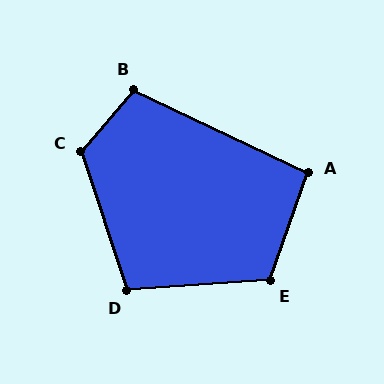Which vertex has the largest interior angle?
C, at approximately 122 degrees.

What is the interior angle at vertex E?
Approximately 114 degrees (obtuse).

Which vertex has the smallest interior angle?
A, at approximately 96 degrees.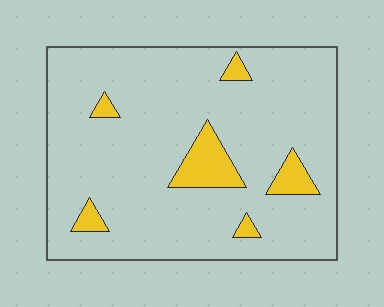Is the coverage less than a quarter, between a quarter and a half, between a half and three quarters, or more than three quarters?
Less than a quarter.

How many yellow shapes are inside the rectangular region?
6.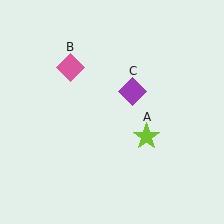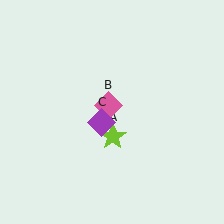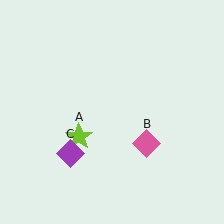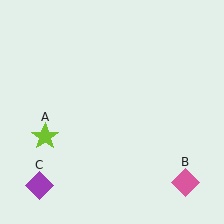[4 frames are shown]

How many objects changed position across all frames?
3 objects changed position: lime star (object A), pink diamond (object B), purple diamond (object C).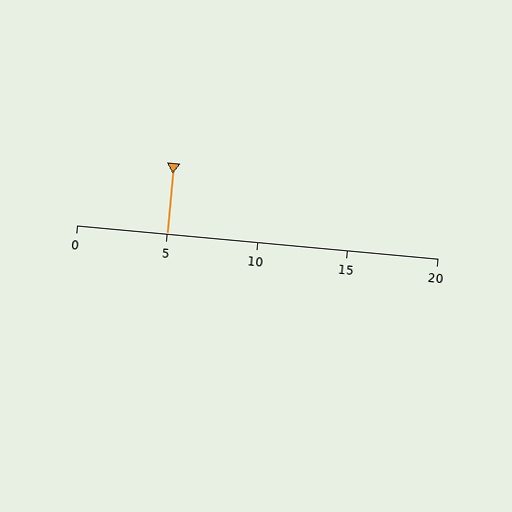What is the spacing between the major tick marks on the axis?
The major ticks are spaced 5 apart.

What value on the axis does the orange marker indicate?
The marker indicates approximately 5.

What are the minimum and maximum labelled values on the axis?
The axis runs from 0 to 20.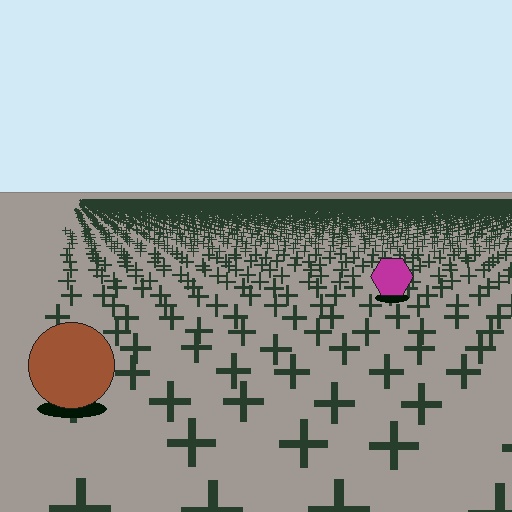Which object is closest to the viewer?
The brown circle is closest. The texture marks near it are larger and more spread out.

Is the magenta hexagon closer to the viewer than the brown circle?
No. The brown circle is closer — you can tell from the texture gradient: the ground texture is coarser near it.